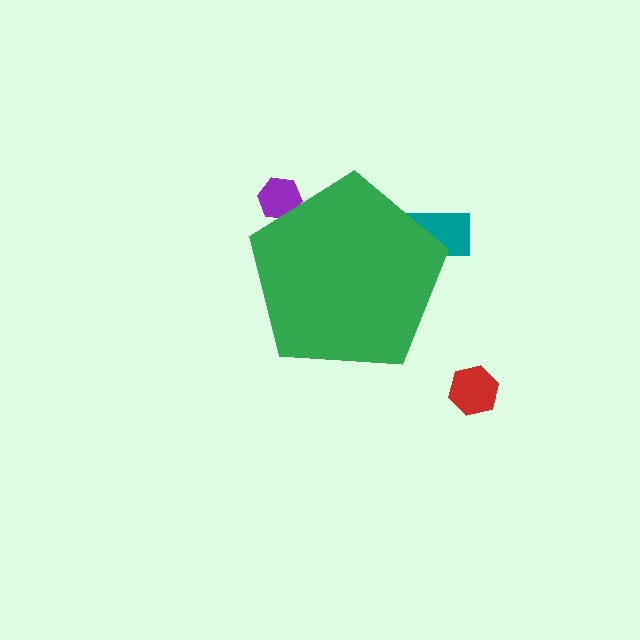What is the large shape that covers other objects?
A green pentagon.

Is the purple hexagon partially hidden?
Yes, the purple hexagon is partially hidden behind the green pentagon.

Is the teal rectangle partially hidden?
Yes, the teal rectangle is partially hidden behind the green pentagon.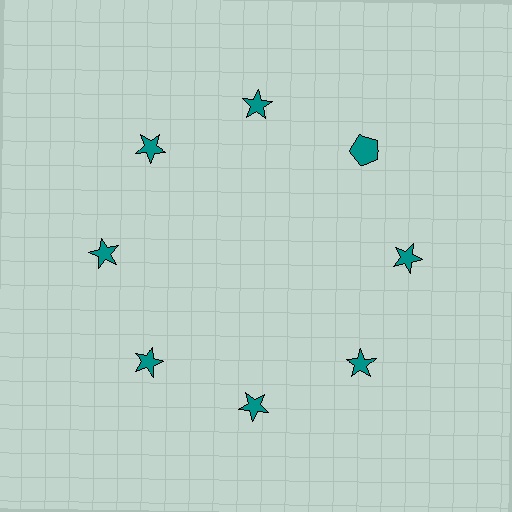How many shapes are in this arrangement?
There are 8 shapes arranged in a ring pattern.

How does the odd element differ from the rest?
It has a different shape: pentagon instead of star.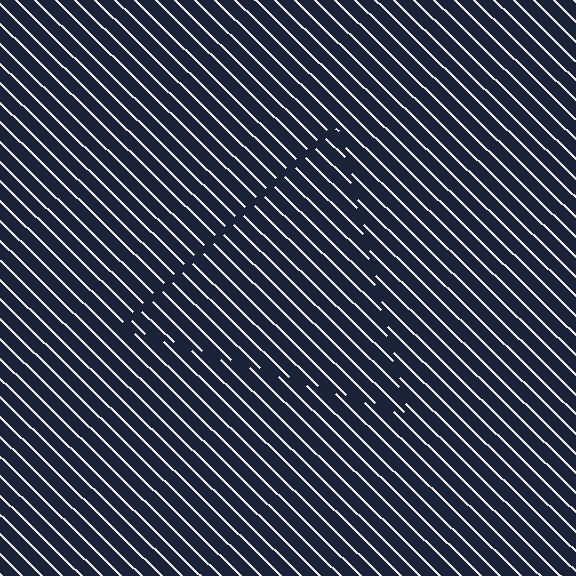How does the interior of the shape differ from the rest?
The interior of the shape contains the same grating, shifted by half a period — the contour is defined by the phase discontinuity where line-ends from the inner and outer gratings abut.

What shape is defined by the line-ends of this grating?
An illusory triangle. The interior of the shape contains the same grating, shifted by half a period — the contour is defined by the phase discontinuity where line-ends from the inner and outer gratings abut.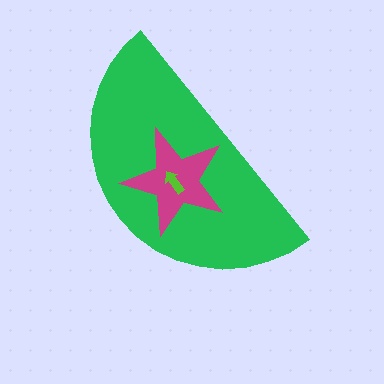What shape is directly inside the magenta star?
The lime arrow.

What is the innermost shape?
The lime arrow.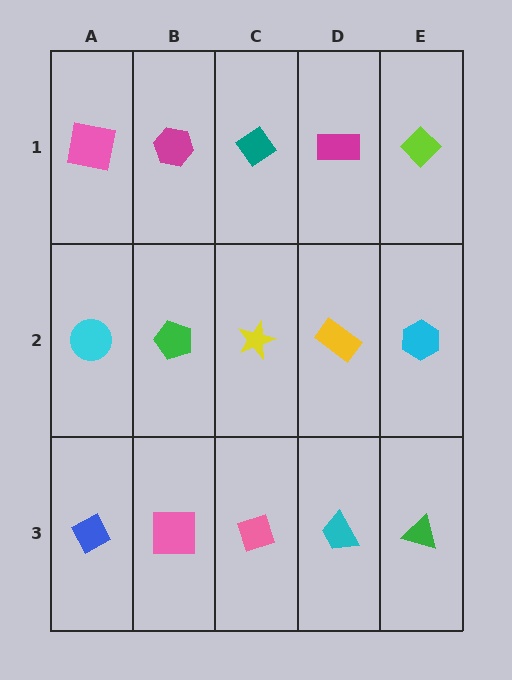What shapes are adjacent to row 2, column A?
A pink square (row 1, column A), a blue diamond (row 3, column A), a green pentagon (row 2, column B).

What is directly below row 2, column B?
A pink square.